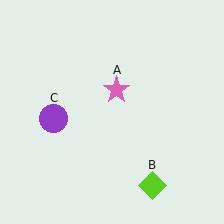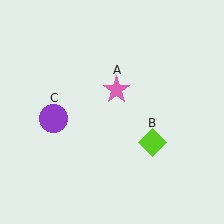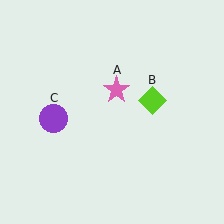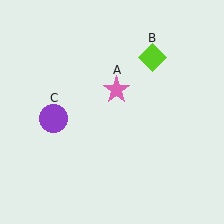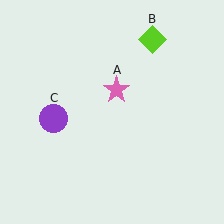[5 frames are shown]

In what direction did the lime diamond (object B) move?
The lime diamond (object B) moved up.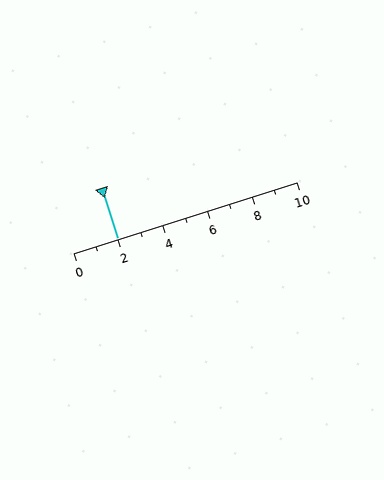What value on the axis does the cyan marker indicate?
The marker indicates approximately 2.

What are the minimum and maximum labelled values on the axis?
The axis runs from 0 to 10.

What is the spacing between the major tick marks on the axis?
The major ticks are spaced 2 apart.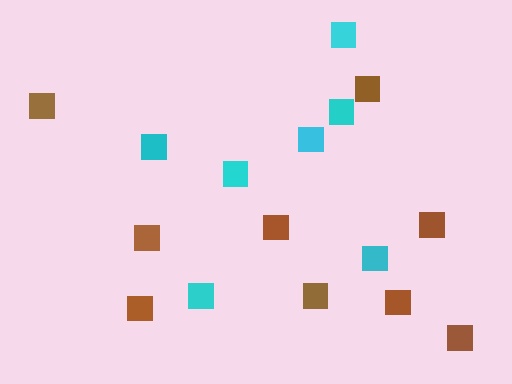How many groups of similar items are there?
There are 2 groups: one group of brown squares (9) and one group of cyan squares (7).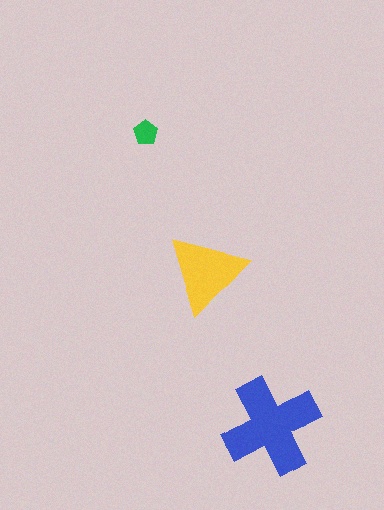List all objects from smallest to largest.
The green pentagon, the yellow triangle, the blue cross.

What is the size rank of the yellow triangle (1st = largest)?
2nd.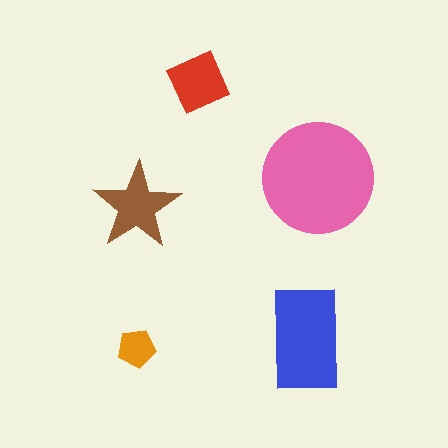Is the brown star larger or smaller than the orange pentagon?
Larger.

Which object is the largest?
The pink circle.